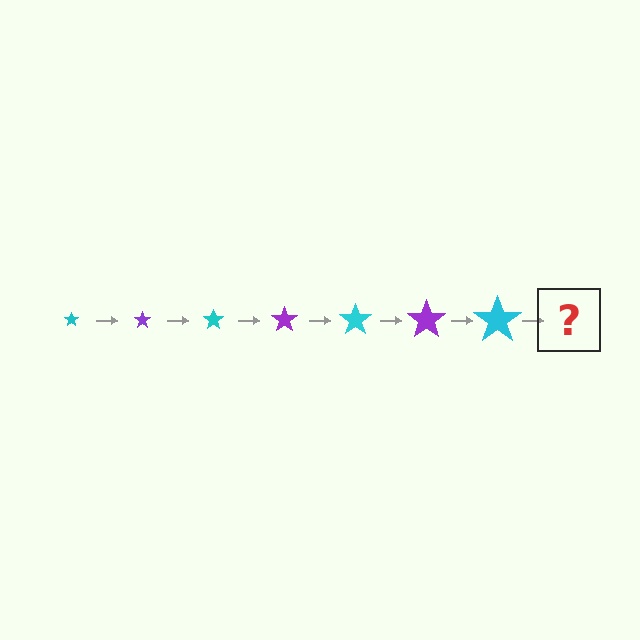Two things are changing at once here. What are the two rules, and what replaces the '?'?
The two rules are that the star grows larger each step and the color cycles through cyan and purple. The '?' should be a purple star, larger than the previous one.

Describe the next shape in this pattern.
It should be a purple star, larger than the previous one.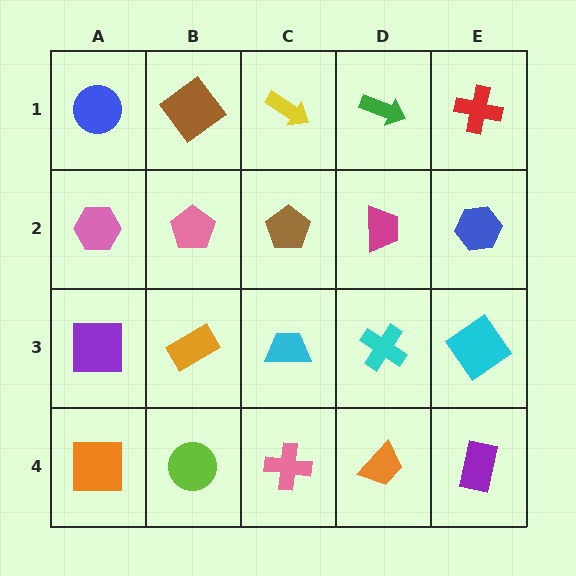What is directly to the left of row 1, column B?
A blue circle.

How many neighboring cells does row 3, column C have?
4.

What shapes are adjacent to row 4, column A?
A purple square (row 3, column A), a lime circle (row 4, column B).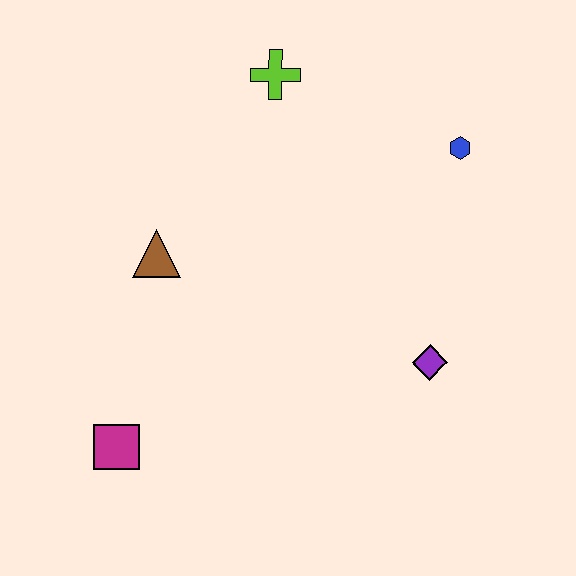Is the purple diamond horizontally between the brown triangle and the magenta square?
No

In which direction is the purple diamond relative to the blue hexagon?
The purple diamond is below the blue hexagon.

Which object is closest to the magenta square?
The brown triangle is closest to the magenta square.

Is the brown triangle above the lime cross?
No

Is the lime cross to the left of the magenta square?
No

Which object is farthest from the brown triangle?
The blue hexagon is farthest from the brown triangle.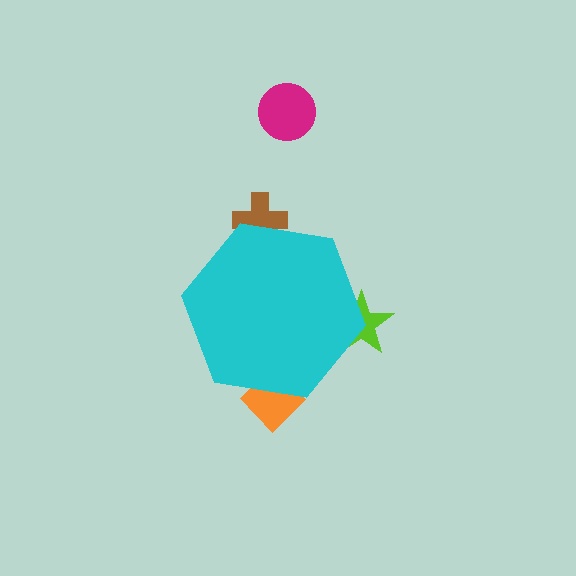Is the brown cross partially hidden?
Yes, the brown cross is partially hidden behind the cyan hexagon.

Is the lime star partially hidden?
Yes, the lime star is partially hidden behind the cyan hexagon.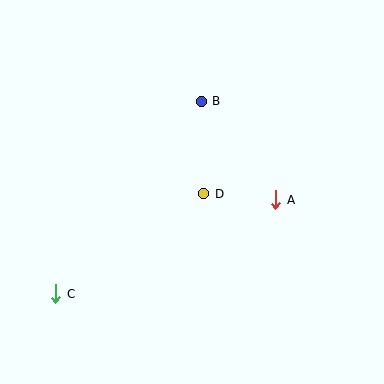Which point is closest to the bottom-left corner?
Point C is closest to the bottom-left corner.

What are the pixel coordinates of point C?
Point C is at (56, 294).